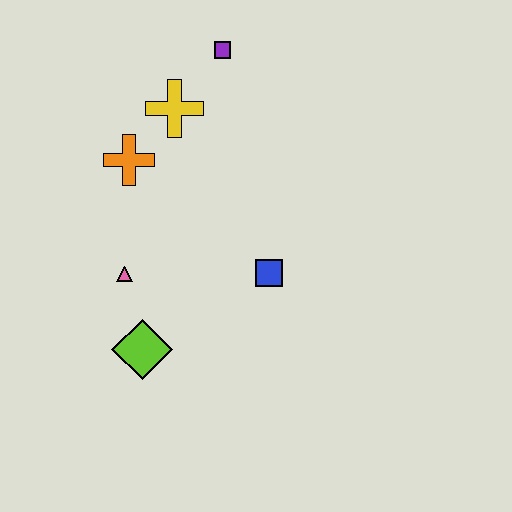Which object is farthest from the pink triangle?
The purple square is farthest from the pink triangle.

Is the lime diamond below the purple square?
Yes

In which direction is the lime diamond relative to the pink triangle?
The lime diamond is below the pink triangle.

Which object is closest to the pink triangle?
The lime diamond is closest to the pink triangle.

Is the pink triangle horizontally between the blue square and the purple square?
No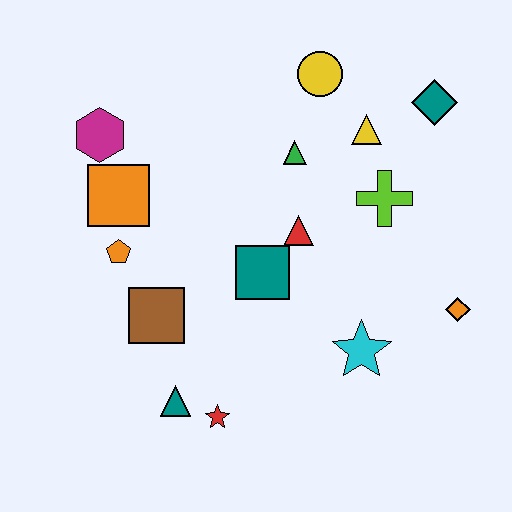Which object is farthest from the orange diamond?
The magenta hexagon is farthest from the orange diamond.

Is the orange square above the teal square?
Yes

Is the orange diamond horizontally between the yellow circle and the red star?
No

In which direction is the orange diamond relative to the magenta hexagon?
The orange diamond is to the right of the magenta hexagon.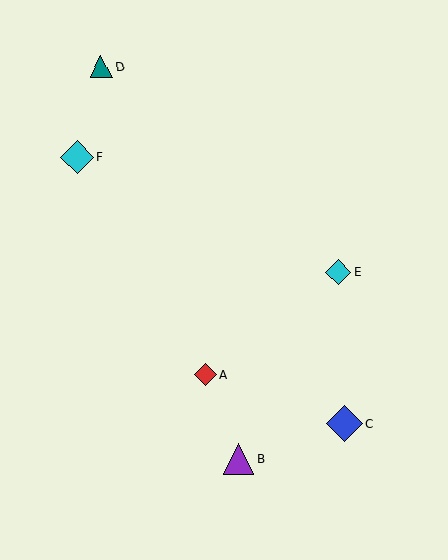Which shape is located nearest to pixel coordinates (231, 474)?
The purple triangle (labeled B) at (239, 459) is nearest to that location.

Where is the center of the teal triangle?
The center of the teal triangle is at (101, 67).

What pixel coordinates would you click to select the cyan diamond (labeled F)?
Click at (77, 157) to select the cyan diamond F.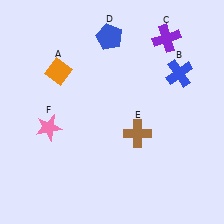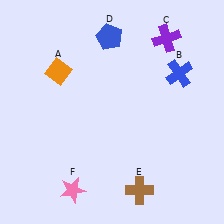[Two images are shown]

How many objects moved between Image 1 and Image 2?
2 objects moved between the two images.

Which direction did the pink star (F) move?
The pink star (F) moved down.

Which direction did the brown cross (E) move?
The brown cross (E) moved down.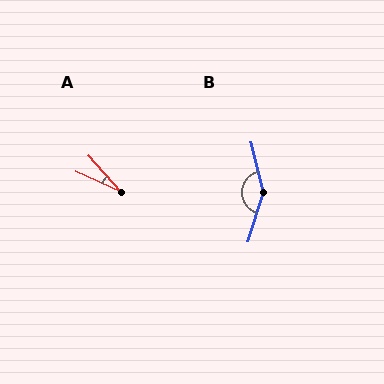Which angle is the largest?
B, at approximately 149 degrees.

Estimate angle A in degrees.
Approximately 24 degrees.